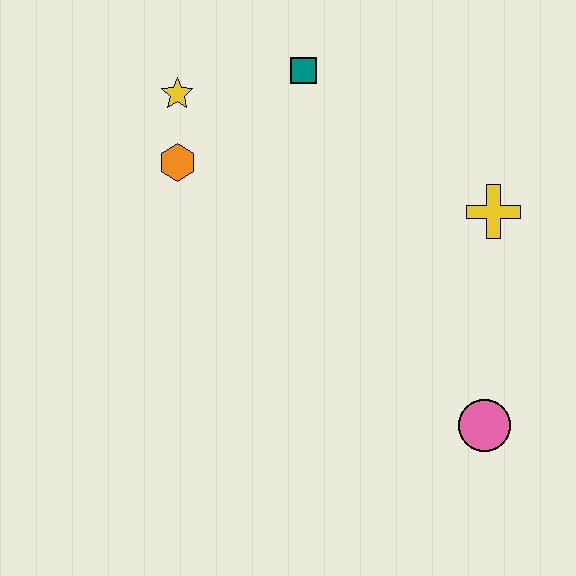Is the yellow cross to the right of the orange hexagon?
Yes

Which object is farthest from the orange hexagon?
The pink circle is farthest from the orange hexagon.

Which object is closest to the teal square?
The yellow star is closest to the teal square.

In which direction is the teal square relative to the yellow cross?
The teal square is to the left of the yellow cross.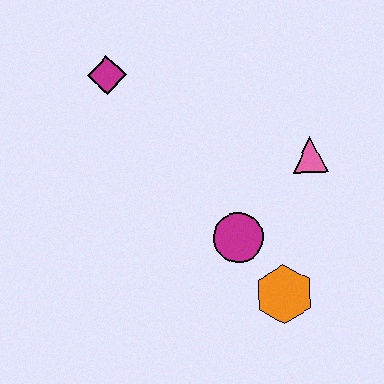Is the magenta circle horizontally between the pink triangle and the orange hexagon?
No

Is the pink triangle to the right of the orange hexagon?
Yes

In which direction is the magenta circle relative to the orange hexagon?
The magenta circle is above the orange hexagon.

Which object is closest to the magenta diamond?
The magenta circle is closest to the magenta diamond.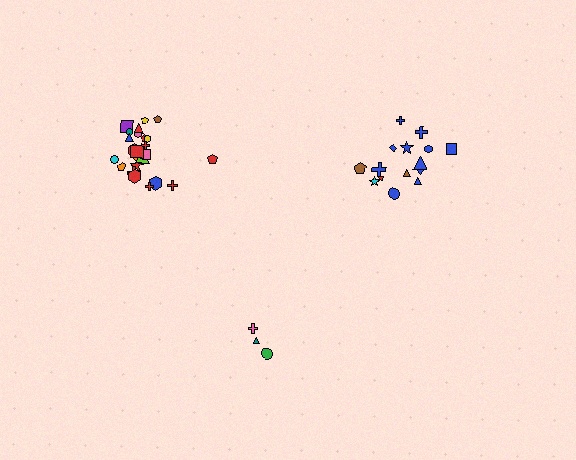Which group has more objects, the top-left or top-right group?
The top-left group.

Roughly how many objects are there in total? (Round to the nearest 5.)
Roughly 45 objects in total.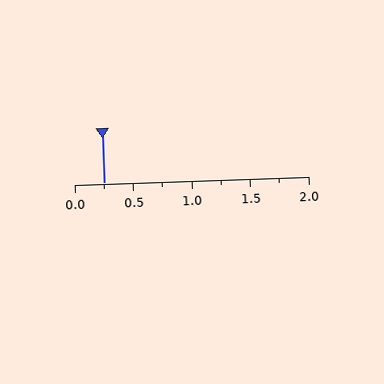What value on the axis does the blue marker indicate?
The marker indicates approximately 0.25.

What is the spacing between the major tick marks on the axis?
The major ticks are spaced 0.5 apart.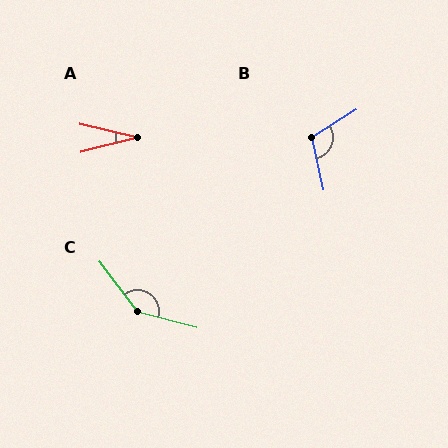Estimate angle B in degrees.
Approximately 109 degrees.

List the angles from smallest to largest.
A (28°), B (109°), C (141°).